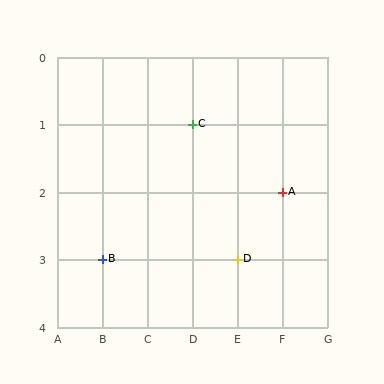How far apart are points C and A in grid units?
Points C and A are 2 columns and 1 row apart (about 2.2 grid units diagonally).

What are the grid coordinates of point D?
Point D is at grid coordinates (E, 3).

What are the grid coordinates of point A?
Point A is at grid coordinates (F, 2).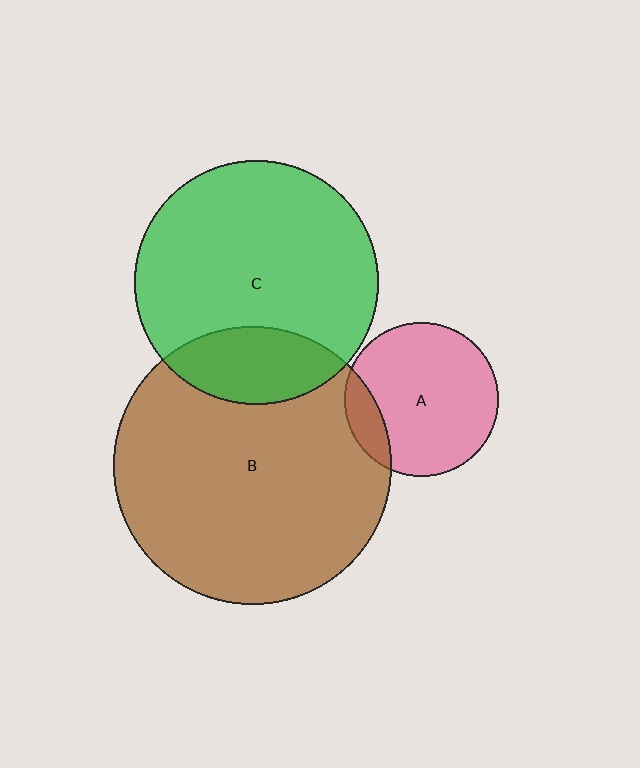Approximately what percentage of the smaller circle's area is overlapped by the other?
Approximately 15%.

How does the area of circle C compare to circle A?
Approximately 2.5 times.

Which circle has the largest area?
Circle B (brown).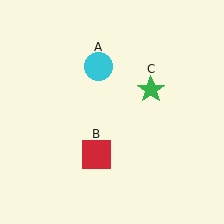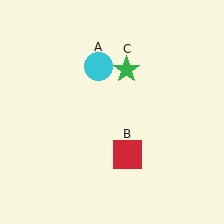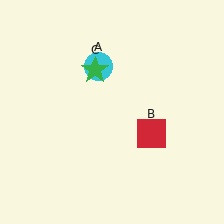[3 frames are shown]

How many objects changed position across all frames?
2 objects changed position: red square (object B), green star (object C).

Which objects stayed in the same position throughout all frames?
Cyan circle (object A) remained stationary.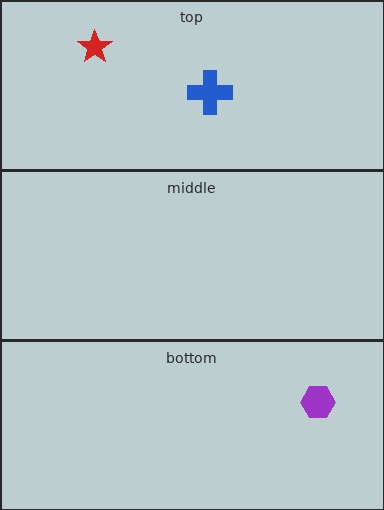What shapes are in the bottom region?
The purple hexagon.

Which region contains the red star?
The top region.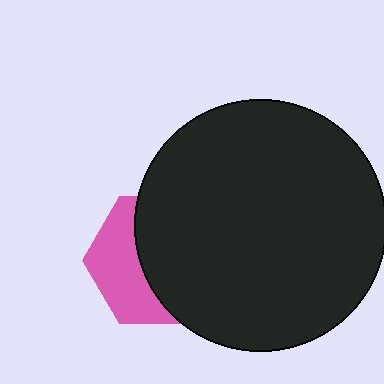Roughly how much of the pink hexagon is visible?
A small part of it is visible (roughly 40%).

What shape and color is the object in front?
The object in front is a black circle.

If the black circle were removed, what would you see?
You would see the complete pink hexagon.